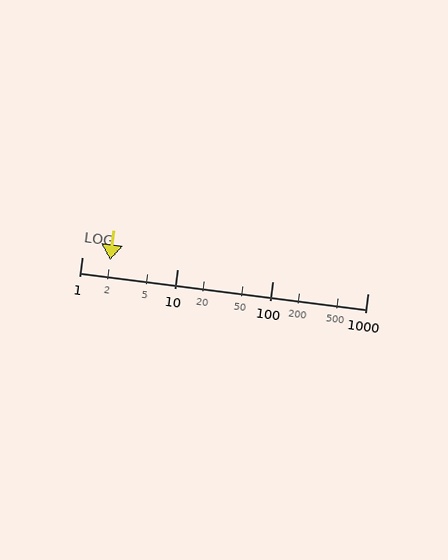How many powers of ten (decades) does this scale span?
The scale spans 3 decades, from 1 to 1000.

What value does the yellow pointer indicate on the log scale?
The pointer indicates approximately 2.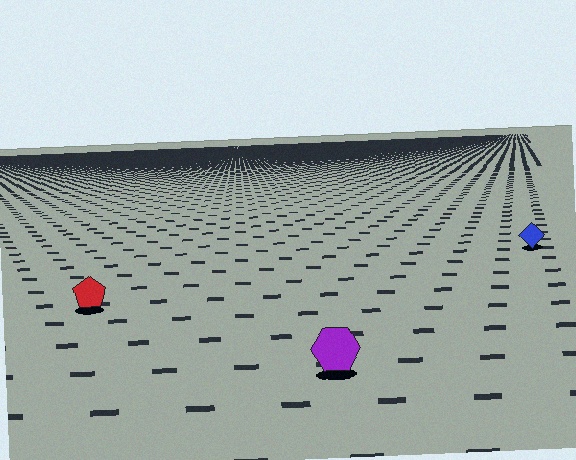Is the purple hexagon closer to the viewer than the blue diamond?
Yes. The purple hexagon is closer — you can tell from the texture gradient: the ground texture is coarser near it.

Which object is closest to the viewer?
The purple hexagon is closest. The texture marks near it are larger and more spread out.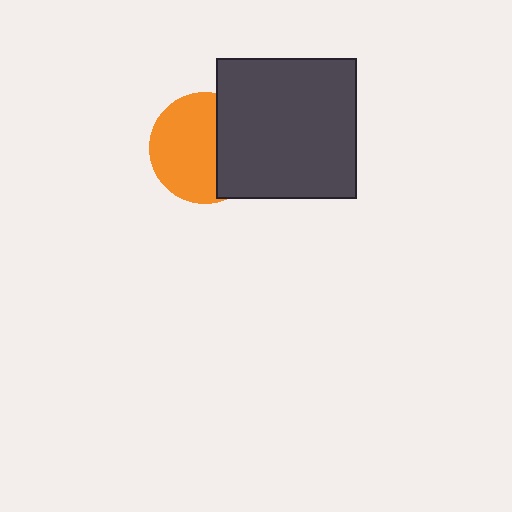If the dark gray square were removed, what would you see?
You would see the complete orange circle.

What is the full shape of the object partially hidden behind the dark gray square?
The partially hidden object is an orange circle.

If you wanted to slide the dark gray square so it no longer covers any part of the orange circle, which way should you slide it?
Slide it right — that is the most direct way to separate the two shapes.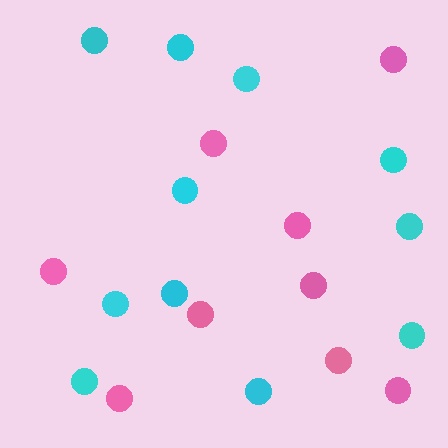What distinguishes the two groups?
There are 2 groups: one group of cyan circles (11) and one group of pink circles (9).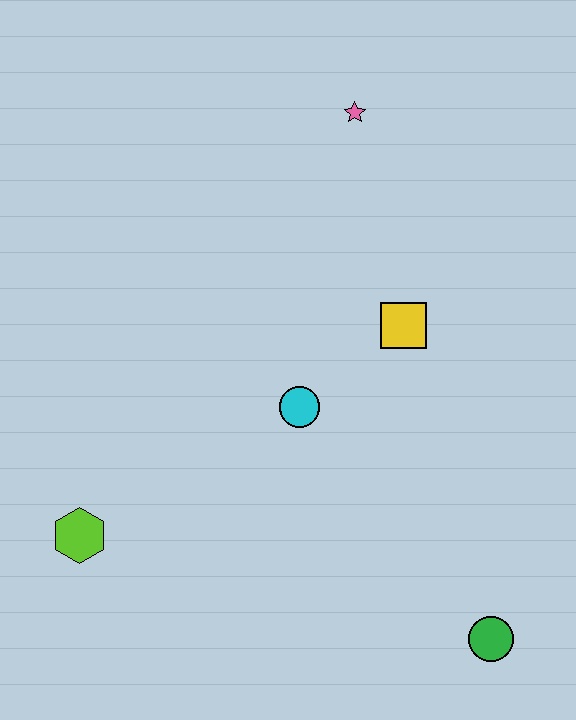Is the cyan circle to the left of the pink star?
Yes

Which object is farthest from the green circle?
The pink star is farthest from the green circle.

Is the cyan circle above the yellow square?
No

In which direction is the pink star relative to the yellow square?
The pink star is above the yellow square.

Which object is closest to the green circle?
The cyan circle is closest to the green circle.